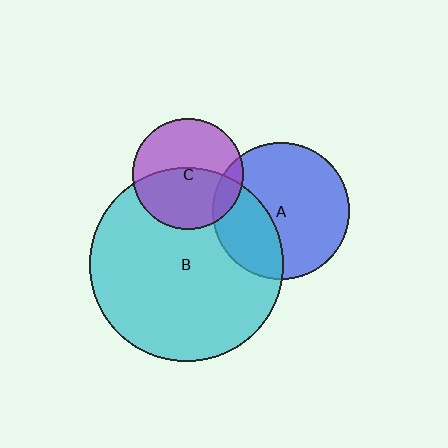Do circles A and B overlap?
Yes.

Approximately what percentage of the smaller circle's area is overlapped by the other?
Approximately 35%.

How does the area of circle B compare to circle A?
Approximately 2.0 times.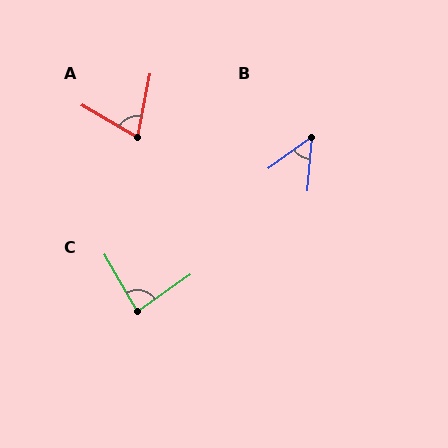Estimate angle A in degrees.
Approximately 71 degrees.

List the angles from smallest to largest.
B (49°), A (71°), C (86°).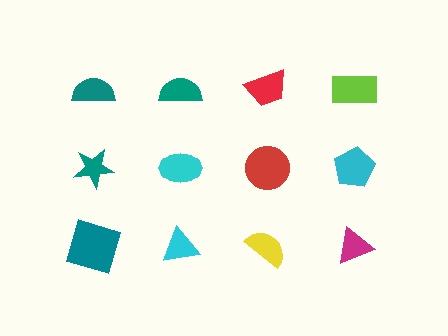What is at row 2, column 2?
A cyan ellipse.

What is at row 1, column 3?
A red trapezoid.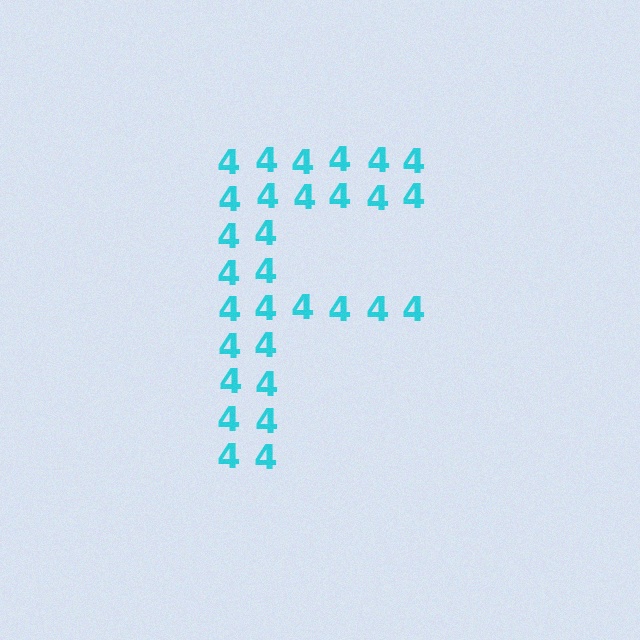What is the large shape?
The large shape is the letter F.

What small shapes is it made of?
It is made of small digit 4's.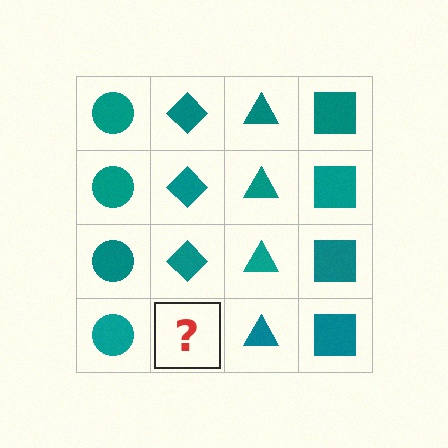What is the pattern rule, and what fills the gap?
The rule is that each column has a consistent shape. The gap should be filled with a teal diamond.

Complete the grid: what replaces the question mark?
The question mark should be replaced with a teal diamond.